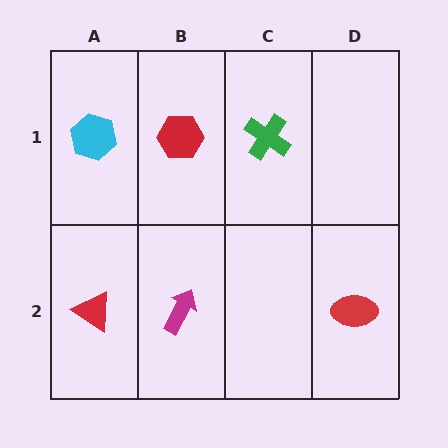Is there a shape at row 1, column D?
No, that cell is empty.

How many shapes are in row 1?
3 shapes.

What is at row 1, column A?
A cyan hexagon.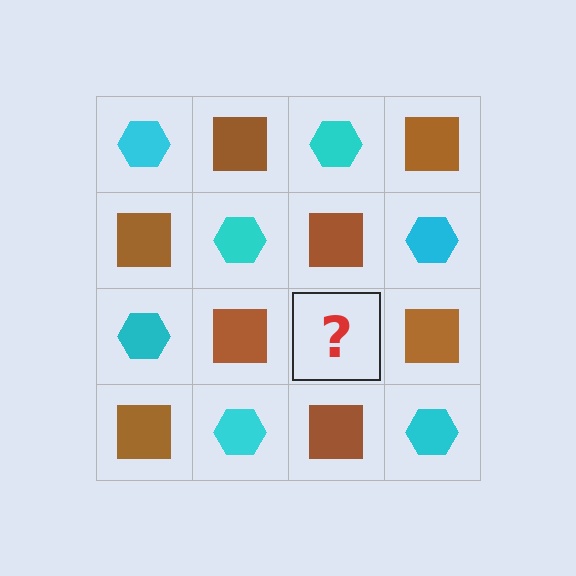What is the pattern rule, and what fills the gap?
The rule is that it alternates cyan hexagon and brown square in a checkerboard pattern. The gap should be filled with a cyan hexagon.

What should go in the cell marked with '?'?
The missing cell should contain a cyan hexagon.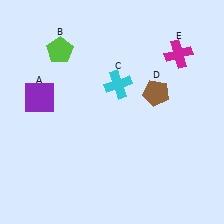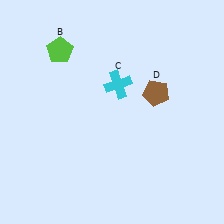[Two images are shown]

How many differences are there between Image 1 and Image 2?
There are 2 differences between the two images.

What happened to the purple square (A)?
The purple square (A) was removed in Image 2. It was in the top-left area of Image 1.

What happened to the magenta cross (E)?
The magenta cross (E) was removed in Image 2. It was in the top-right area of Image 1.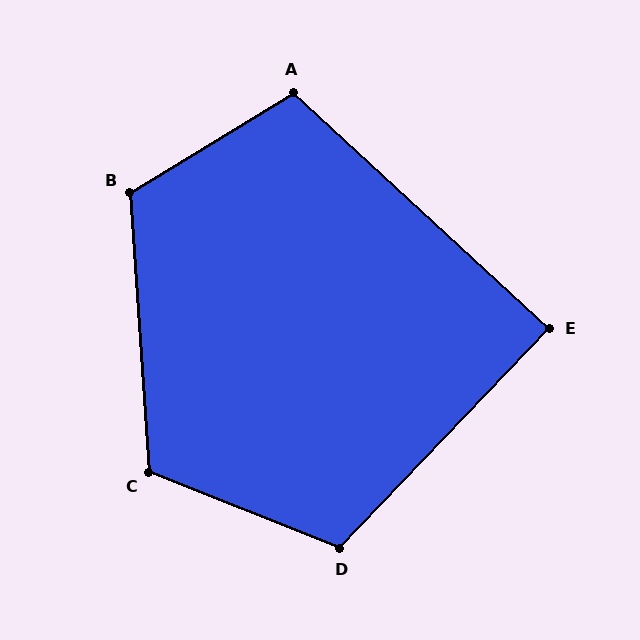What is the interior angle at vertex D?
Approximately 112 degrees (obtuse).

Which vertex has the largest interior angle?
B, at approximately 118 degrees.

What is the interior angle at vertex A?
Approximately 106 degrees (obtuse).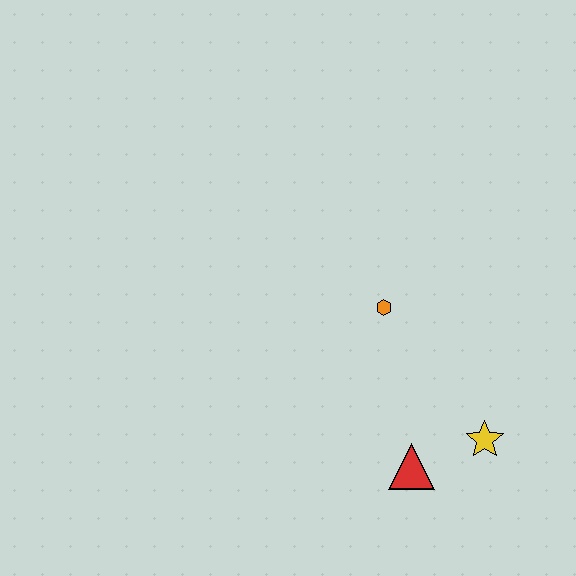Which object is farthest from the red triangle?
The orange hexagon is farthest from the red triangle.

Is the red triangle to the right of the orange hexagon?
Yes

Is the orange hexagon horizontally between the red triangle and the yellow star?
No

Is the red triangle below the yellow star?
Yes